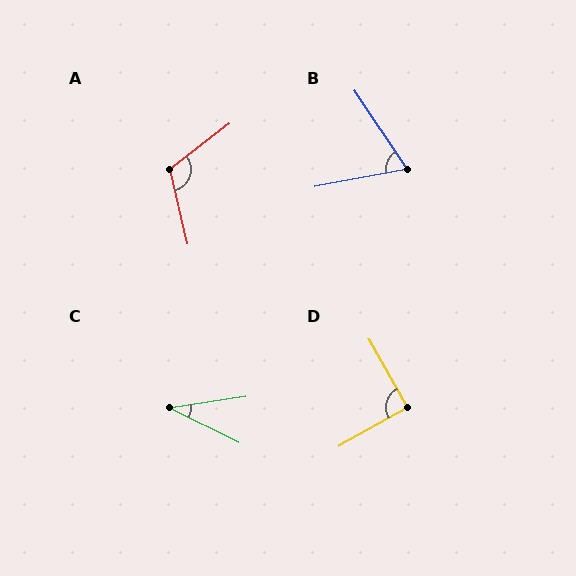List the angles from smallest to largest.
C (35°), B (67°), D (90°), A (114°).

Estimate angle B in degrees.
Approximately 67 degrees.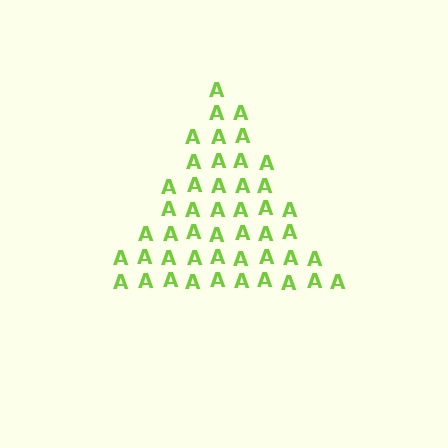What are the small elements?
The small elements are letter A's.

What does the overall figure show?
The overall figure shows a triangle.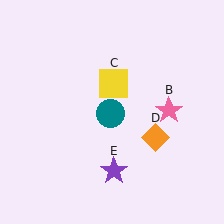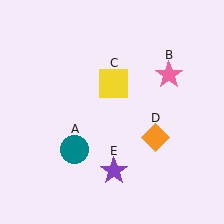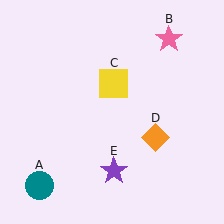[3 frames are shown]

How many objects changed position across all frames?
2 objects changed position: teal circle (object A), pink star (object B).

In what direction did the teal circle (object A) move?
The teal circle (object A) moved down and to the left.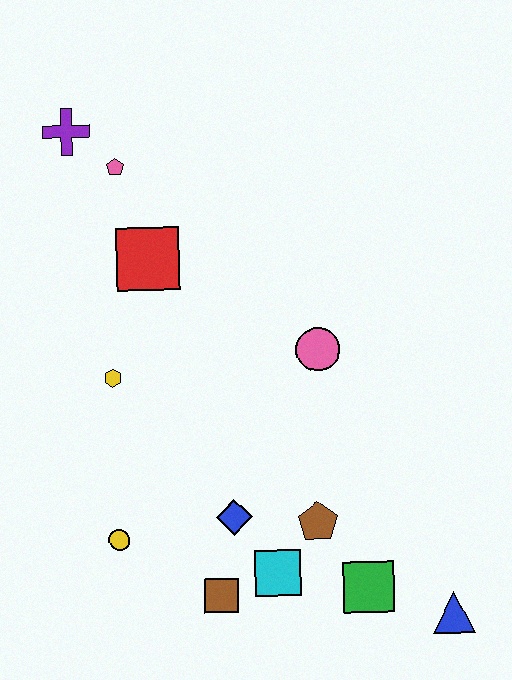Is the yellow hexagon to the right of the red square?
No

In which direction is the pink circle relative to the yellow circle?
The pink circle is to the right of the yellow circle.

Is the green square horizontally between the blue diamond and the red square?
No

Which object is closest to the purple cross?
The pink pentagon is closest to the purple cross.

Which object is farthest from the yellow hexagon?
The blue triangle is farthest from the yellow hexagon.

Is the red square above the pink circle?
Yes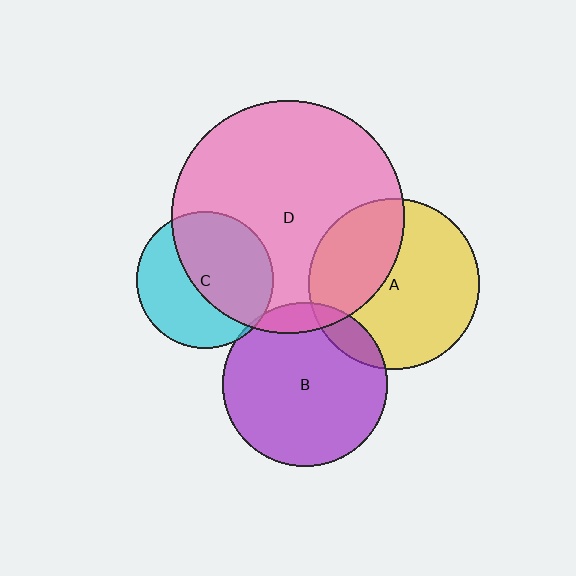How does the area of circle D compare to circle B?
Approximately 2.0 times.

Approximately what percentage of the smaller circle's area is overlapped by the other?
Approximately 10%.